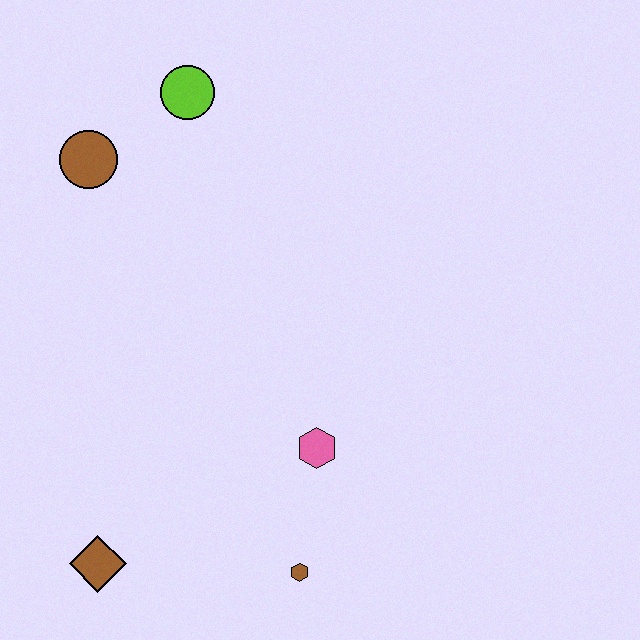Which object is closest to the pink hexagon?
The brown hexagon is closest to the pink hexagon.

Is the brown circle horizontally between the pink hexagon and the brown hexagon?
No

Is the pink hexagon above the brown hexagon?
Yes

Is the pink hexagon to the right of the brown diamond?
Yes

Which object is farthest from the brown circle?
The brown hexagon is farthest from the brown circle.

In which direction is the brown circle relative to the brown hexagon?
The brown circle is above the brown hexagon.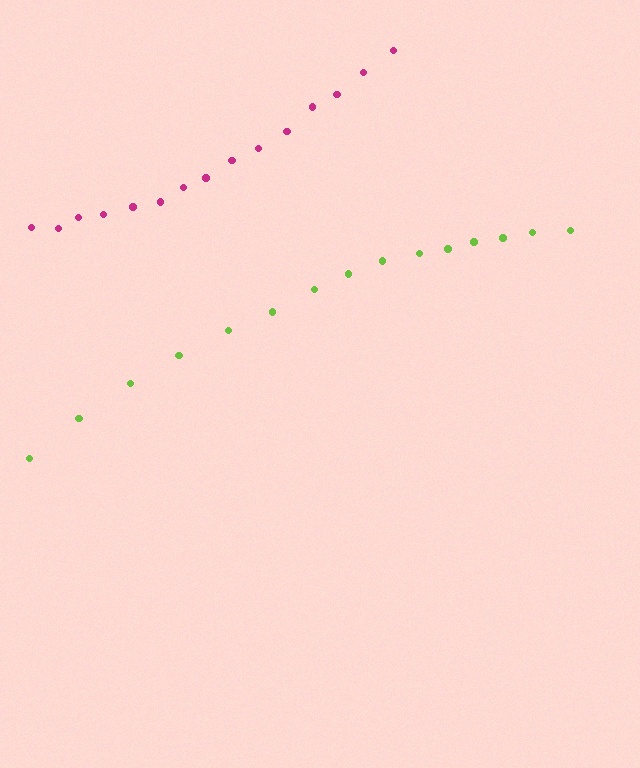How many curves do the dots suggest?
There are 2 distinct paths.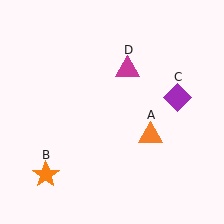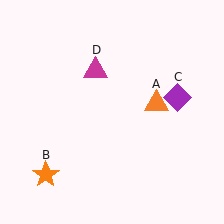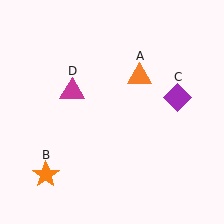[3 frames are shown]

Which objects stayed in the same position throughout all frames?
Orange star (object B) and purple diamond (object C) remained stationary.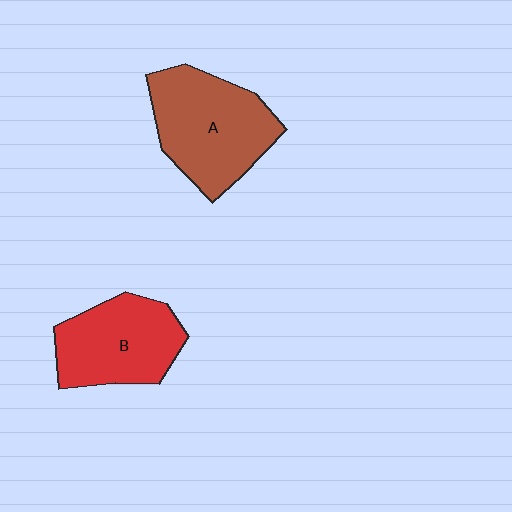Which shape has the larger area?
Shape A (brown).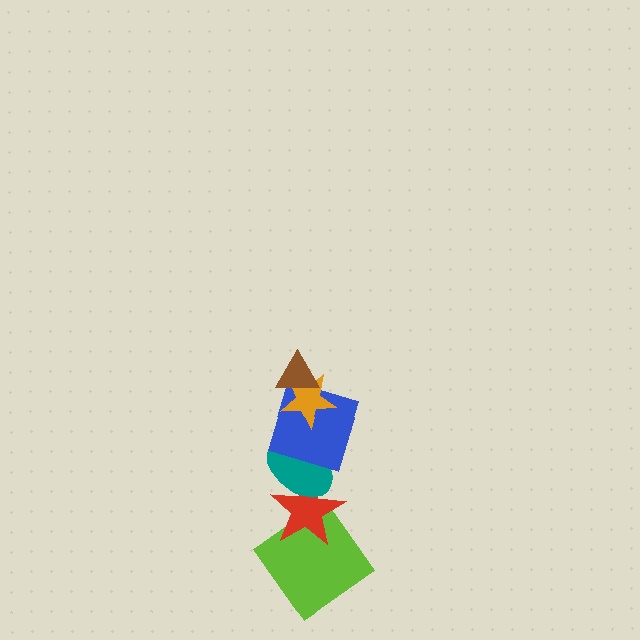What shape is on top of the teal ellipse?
The blue square is on top of the teal ellipse.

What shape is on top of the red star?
The teal ellipse is on top of the red star.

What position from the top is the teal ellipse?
The teal ellipse is 4th from the top.